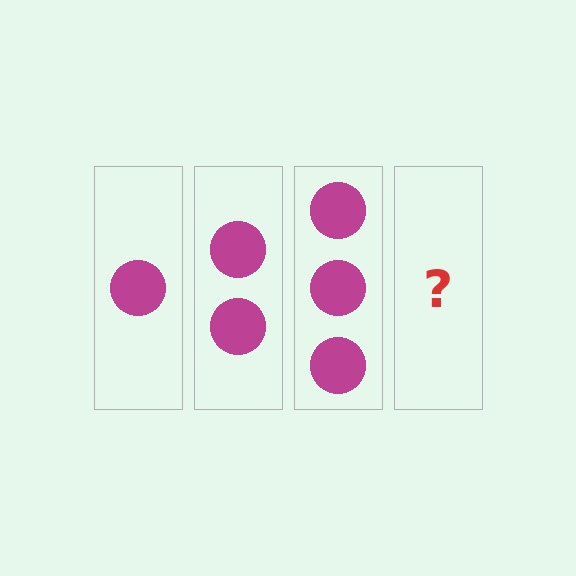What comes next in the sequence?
The next element should be 4 circles.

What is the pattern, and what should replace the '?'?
The pattern is that each step adds one more circle. The '?' should be 4 circles.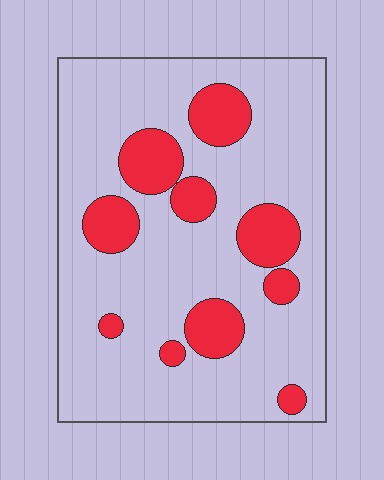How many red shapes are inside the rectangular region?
10.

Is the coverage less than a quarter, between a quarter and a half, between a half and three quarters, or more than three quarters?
Less than a quarter.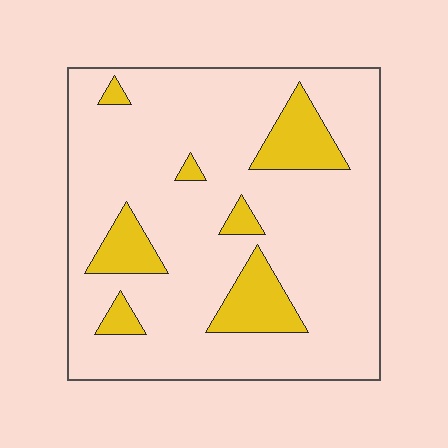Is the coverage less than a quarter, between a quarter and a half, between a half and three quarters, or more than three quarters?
Less than a quarter.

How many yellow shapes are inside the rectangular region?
7.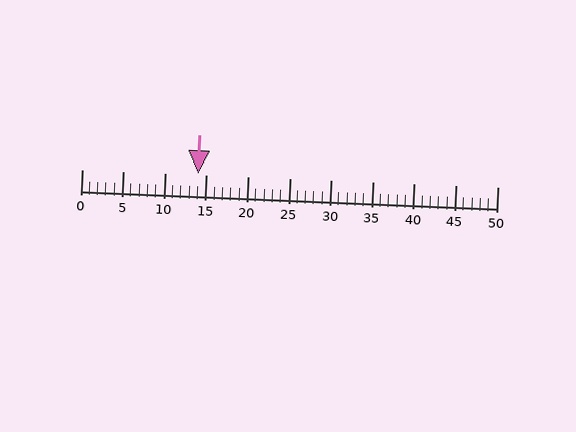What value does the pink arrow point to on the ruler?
The pink arrow points to approximately 14.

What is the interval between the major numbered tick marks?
The major tick marks are spaced 5 units apart.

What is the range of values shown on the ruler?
The ruler shows values from 0 to 50.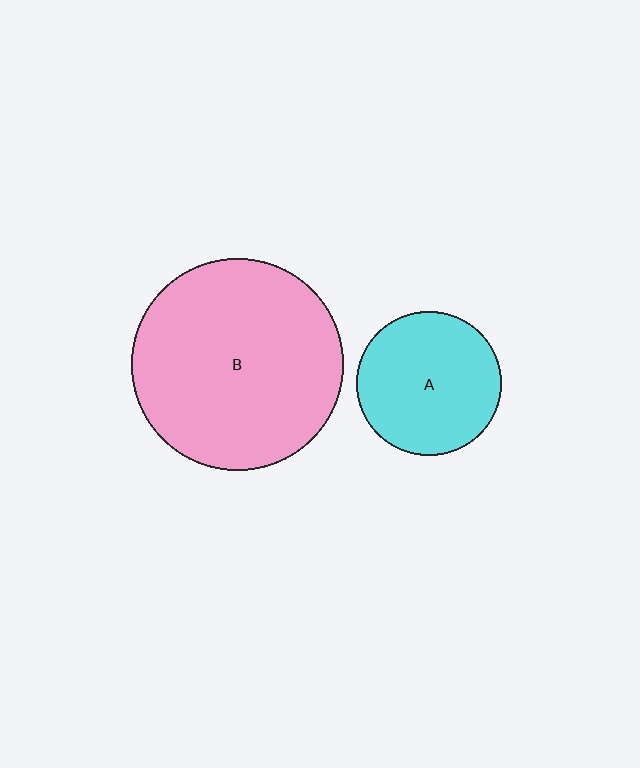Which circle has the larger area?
Circle B (pink).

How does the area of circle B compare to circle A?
Approximately 2.1 times.